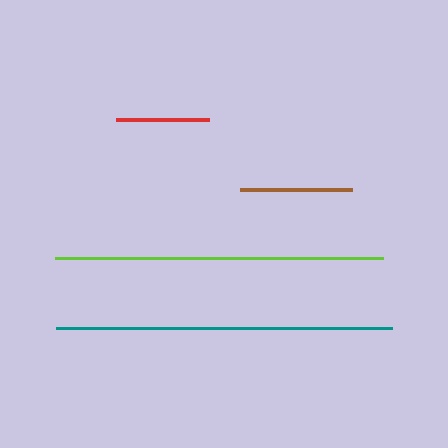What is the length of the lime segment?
The lime segment is approximately 328 pixels long.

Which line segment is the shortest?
The red line is the shortest at approximately 94 pixels.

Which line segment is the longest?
The teal line is the longest at approximately 336 pixels.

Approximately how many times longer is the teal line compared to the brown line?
The teal line is approximately 3.0 times the length of the brown line.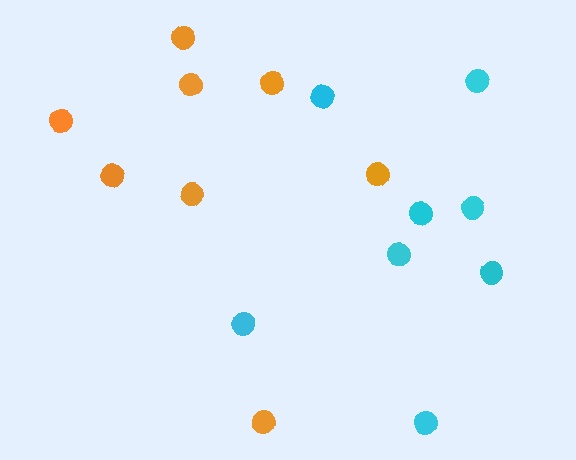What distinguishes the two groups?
There are 2 groups: one group of cyan circles (8) and one group of orange circles (8).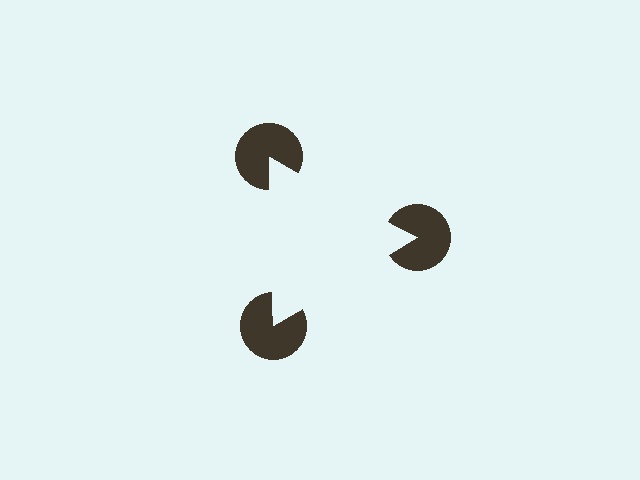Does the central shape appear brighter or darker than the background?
It typically appears slightly brighter than the background, even though no actual brightness change is drawn.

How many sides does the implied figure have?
3 sides.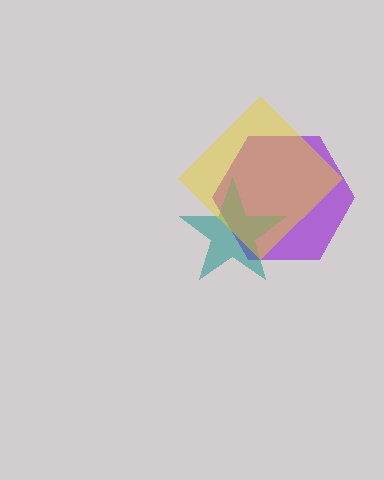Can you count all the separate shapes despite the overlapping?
Yes, there are 3 separate shapes.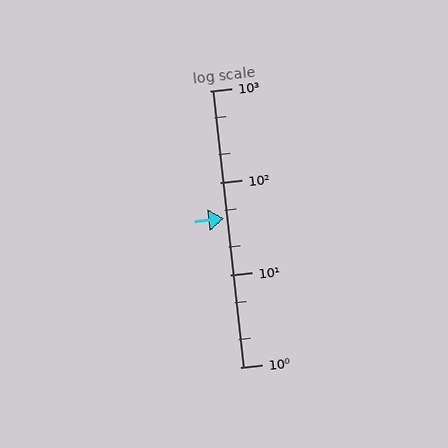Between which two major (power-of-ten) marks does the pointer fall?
The pointer is between 10 and 100.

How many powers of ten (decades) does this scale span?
The scale spans 3 decades, from 1 to 1000.